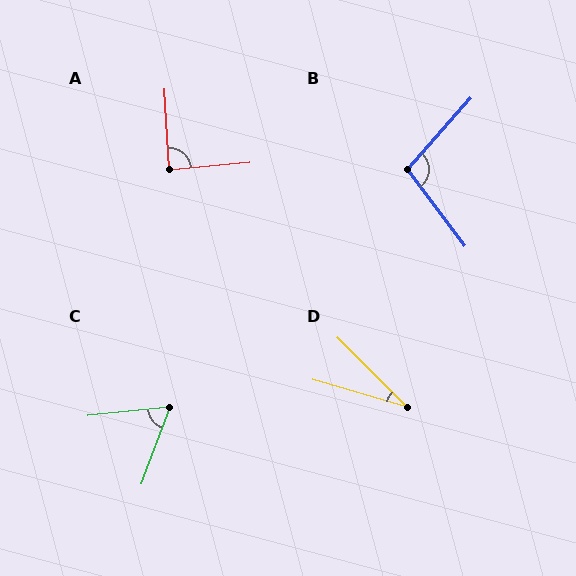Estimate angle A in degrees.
Approximately 88 degrees.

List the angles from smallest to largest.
D (29°), C (64°), A (88°), B (102°).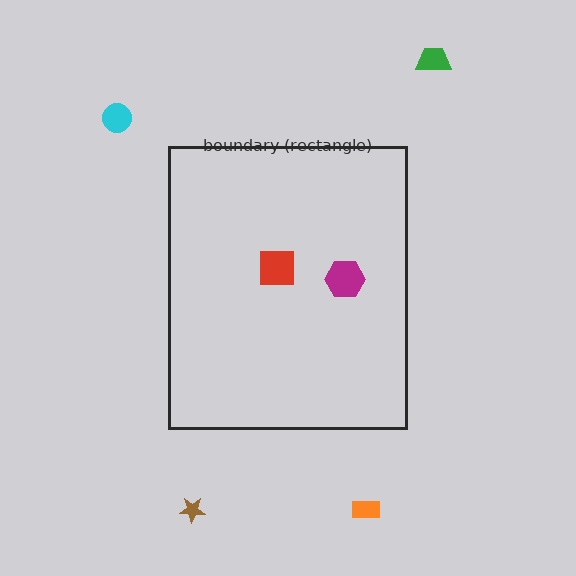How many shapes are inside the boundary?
2 inside, 4 outside.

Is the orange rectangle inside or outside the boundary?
Outside.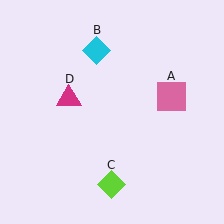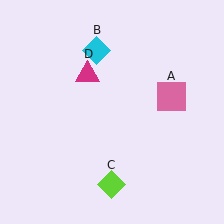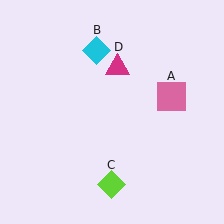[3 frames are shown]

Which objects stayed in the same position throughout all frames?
Pink square (object A) and cyan diamond (object B) and lime diamond (object C) remained stationary.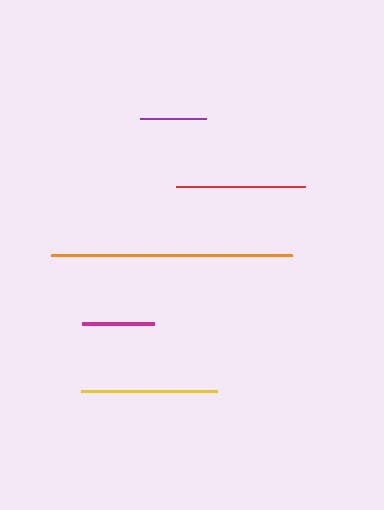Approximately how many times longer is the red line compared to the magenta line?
The red line is approximately 1.8 times the length of the magenta line.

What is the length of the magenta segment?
The magenta segment is approximately 72 pixels long.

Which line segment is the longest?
The orange line is the longest at approximately 241 pixels.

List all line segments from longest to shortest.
From longest to shortest: orange, yellow, red, magenta, purple.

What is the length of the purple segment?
The purple segment is approximately 66 pixels long.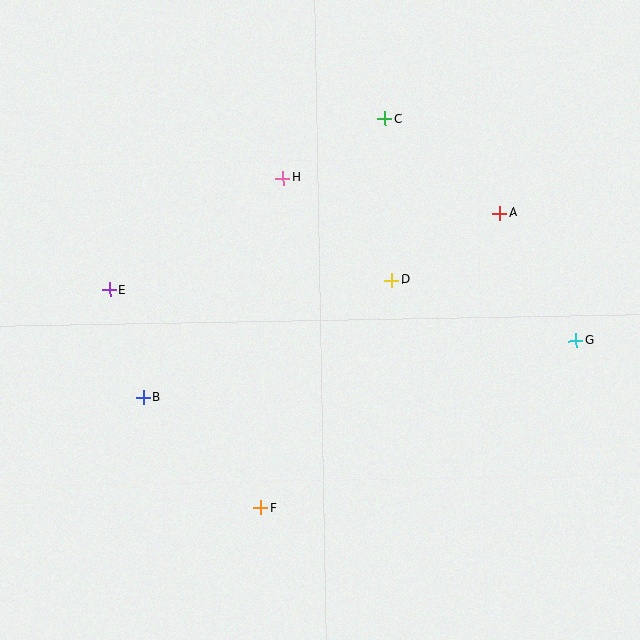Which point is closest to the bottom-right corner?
Point G is closest to the bottom-right corner.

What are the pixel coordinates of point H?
Point H is at (283, 178).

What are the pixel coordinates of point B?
Point B is at (144, 398).